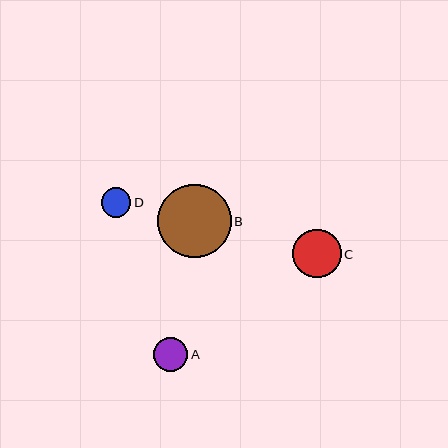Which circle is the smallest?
Circle D is the smallest with a size of approximately 30 pixels.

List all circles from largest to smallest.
From largest to smallest: B, C, A, D.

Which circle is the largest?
Circle B is the largest with a size of approximately 73 pixels.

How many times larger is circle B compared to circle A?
Circle B is approximately 2.2 times the size of circle A.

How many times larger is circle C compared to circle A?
Circle C is approximately 1.4 times the size of circle A.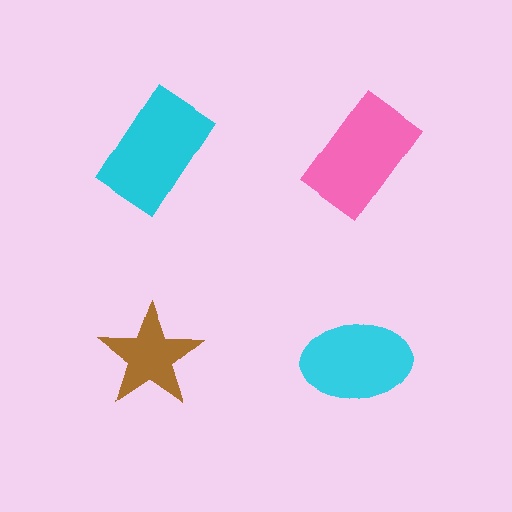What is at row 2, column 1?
A brown star.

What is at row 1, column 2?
A pink rectangle.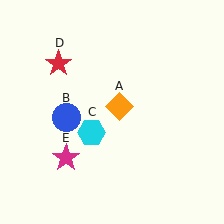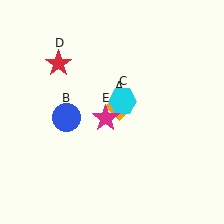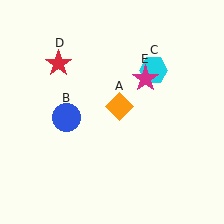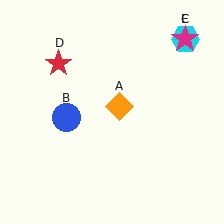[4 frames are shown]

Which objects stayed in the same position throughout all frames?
Orange diamond (object A) and blue circle (object B) and red star (object D) remained stationary.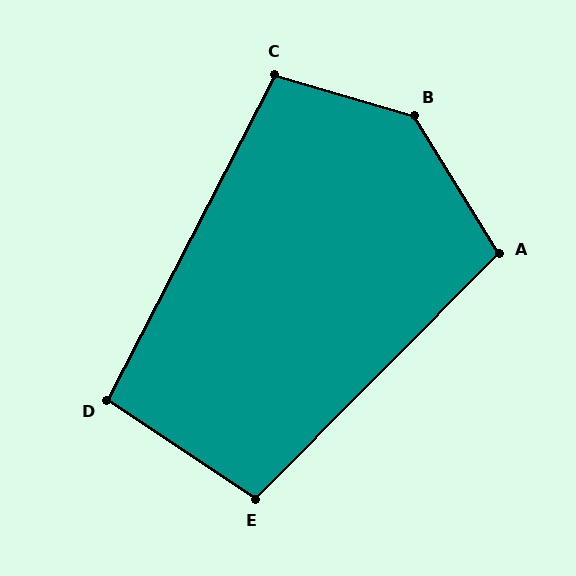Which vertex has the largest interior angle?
B, at approximately 138 degrees.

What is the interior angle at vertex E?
Approximately 101 degrees (obtuse).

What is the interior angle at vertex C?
Approximately 101 degrees (obtuse).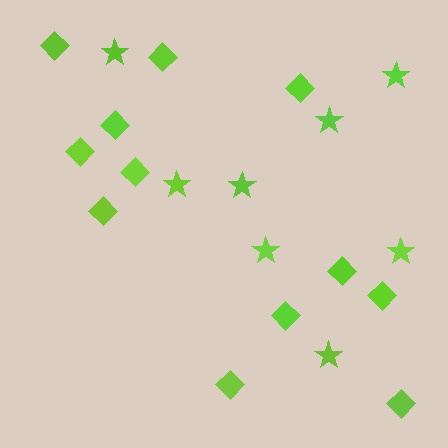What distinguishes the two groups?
There are 2 groups: one group of stars (8) and one group of diamonds (12).